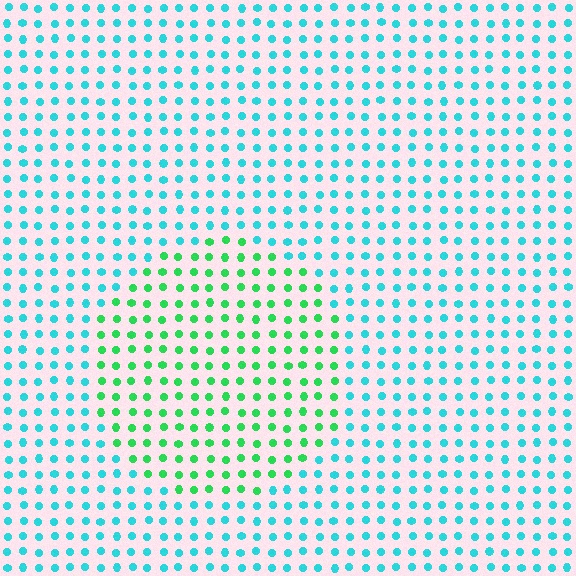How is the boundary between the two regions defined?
The boundary is defined purely by a slight shift in hue (about 47 degrees). Spacing, size, and orientation are identical on both sides.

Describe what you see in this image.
The image is filled with small cyan elements in a uniform arrangement. A circle-shaped region is visible where the elements are tinted to a slightly different hue, forming a subtle color boundary.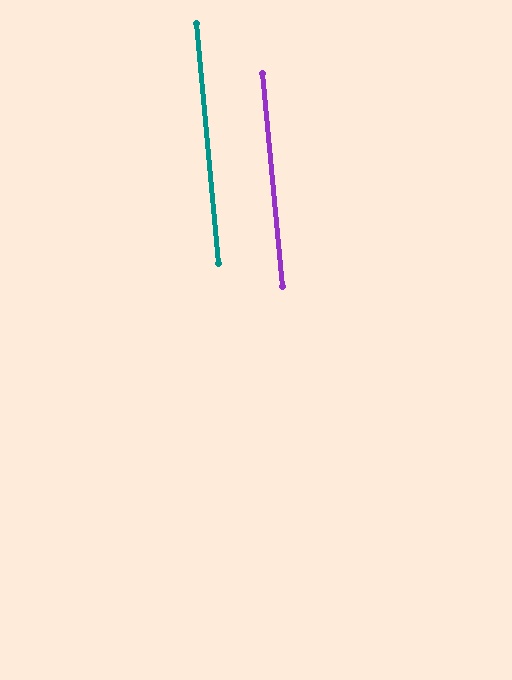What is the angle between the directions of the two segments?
Approximately 0 degrees.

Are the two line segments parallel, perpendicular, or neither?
Parallel — their directions differ by only 0.2°.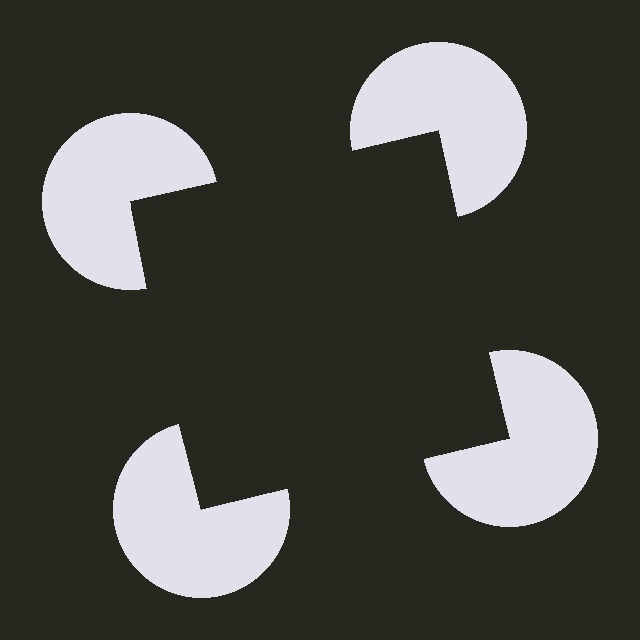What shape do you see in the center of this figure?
An illusory square — its edges are inferred from the aligned wedge cuts in the pac-man discs, not physically drawn.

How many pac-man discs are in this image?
There are 4 — one at each vertex of the illusory square.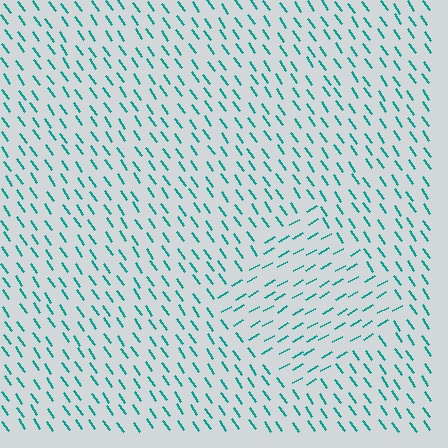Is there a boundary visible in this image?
Yes, there is a texture boundary formed by a change in line orientation.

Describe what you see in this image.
The image is filled with small teal line segments. A diamond region in the image has lines oriented differently from the surrounding lines, creating a visible texture boundary.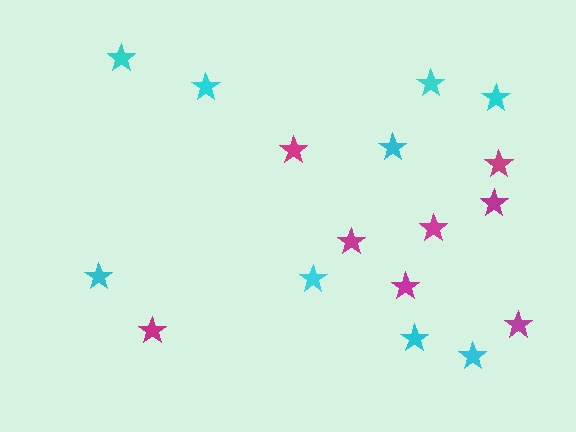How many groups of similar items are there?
There are 2 groups: one group of magenta stars (8) and one group of cyan stars (9).